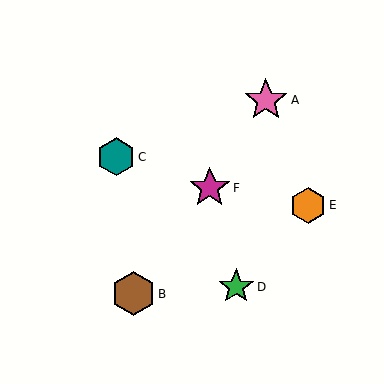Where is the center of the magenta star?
The center of the magenta star is at (210, 188).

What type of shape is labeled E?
Shape E is an orange hexagon.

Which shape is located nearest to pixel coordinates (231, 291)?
The green star (labeled D) at (236, 287) is nearest to that location.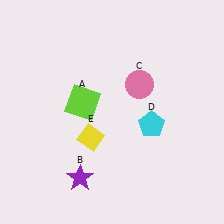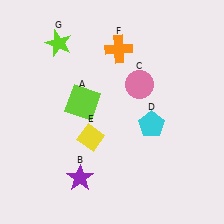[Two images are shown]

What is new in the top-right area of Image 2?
An orange cross (F) was added in the top-right area of Image 2.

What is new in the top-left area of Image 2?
A lime star (G) was added in the top-left area of Image 2.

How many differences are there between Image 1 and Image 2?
There are 2 differences between the two images.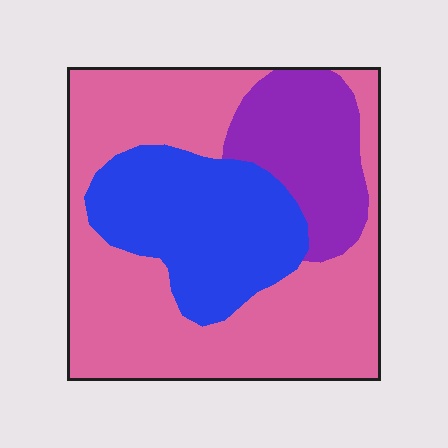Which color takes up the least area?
Purple, at roughly 20%.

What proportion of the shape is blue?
Blue takes up about one quarter (1/4) of the shape.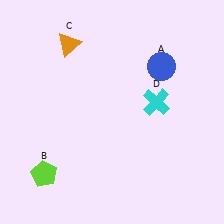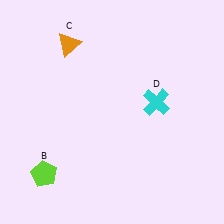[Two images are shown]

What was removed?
The blue circle (A) was removed in Image 2.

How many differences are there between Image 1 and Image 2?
There is 1 difference between the two images.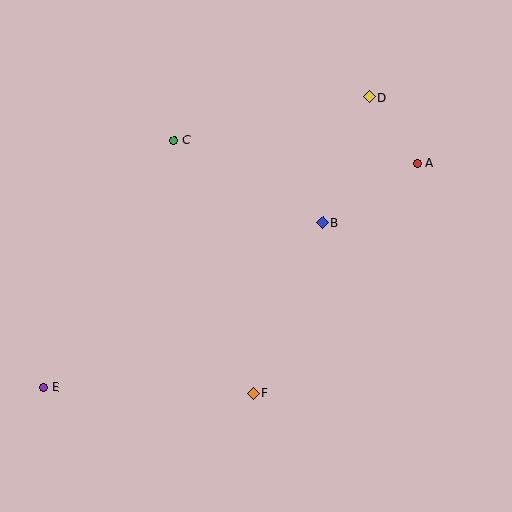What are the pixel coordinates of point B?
Point B is at (322, 223).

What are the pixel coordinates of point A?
Point A is at (417, 163).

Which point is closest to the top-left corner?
Point C is closest to the top-left corner.